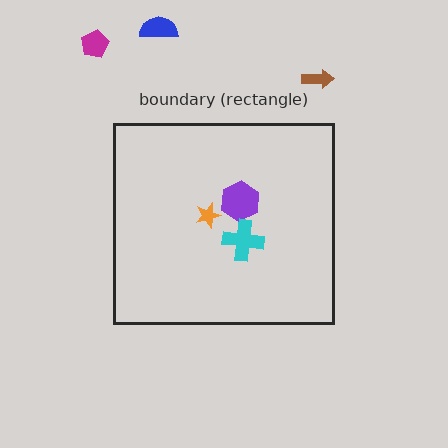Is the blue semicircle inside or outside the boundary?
Outside.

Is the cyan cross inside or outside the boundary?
Inside.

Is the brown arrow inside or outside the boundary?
Outside.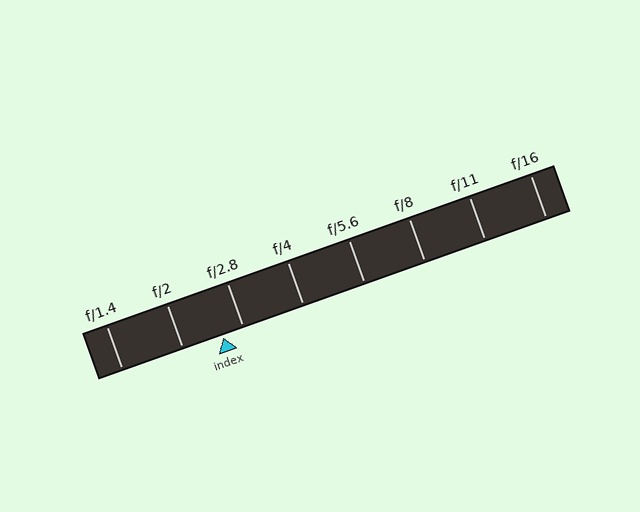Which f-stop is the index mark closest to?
The index mark is closest to f/2.8.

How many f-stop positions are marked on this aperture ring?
There are 8 f-stop positions marked.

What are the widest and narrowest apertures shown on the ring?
The widest aperture shown is f/1.4 and the narrowest is f/16.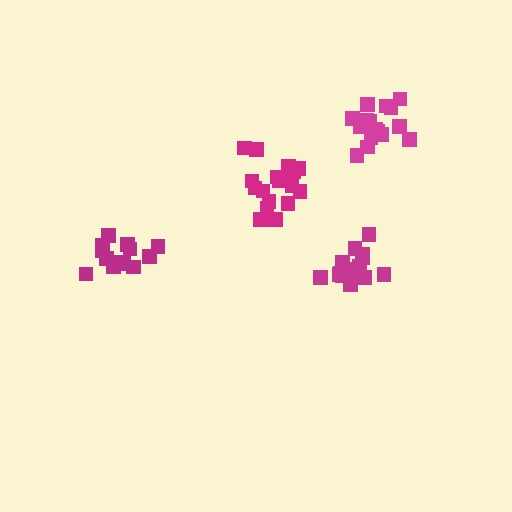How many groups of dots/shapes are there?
There are 4 groups.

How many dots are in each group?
Group 1: 13 dots, Group 2: 16 dots, Group 3: 17 dots, Group 4: 17 dots (63 total).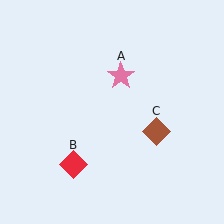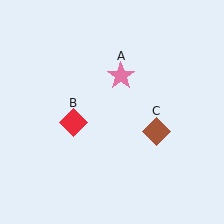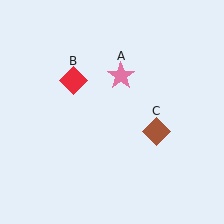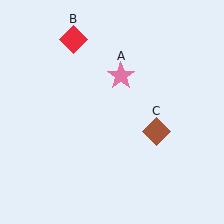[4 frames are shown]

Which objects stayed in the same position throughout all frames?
Pink star (object A) and brown diamond (object C) remained stationary.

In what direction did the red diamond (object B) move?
The red diamond (object B) moved up.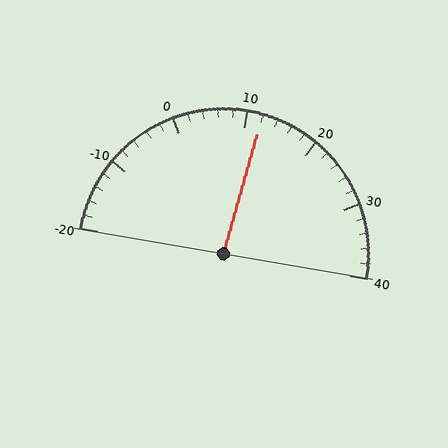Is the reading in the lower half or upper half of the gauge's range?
The reading is in the upper half of the range (-20 to 40).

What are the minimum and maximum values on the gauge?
The gauge ranges from -20 to 40.